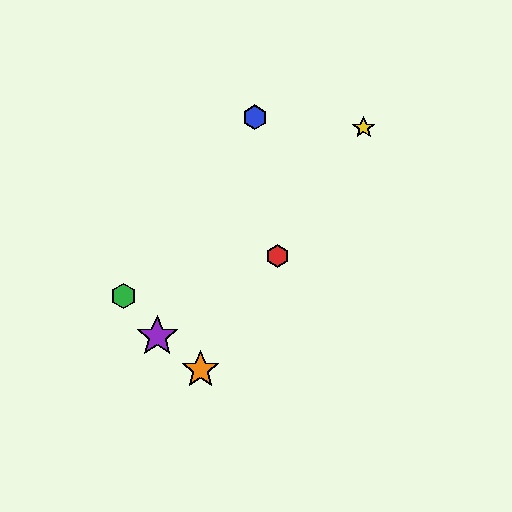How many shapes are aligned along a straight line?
3 shapes (the red hexagon, the yellow star, the orange star) are aligned along a straight line.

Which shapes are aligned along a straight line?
The red hexagon, the yellow star, the orange star are aligned along a straight line.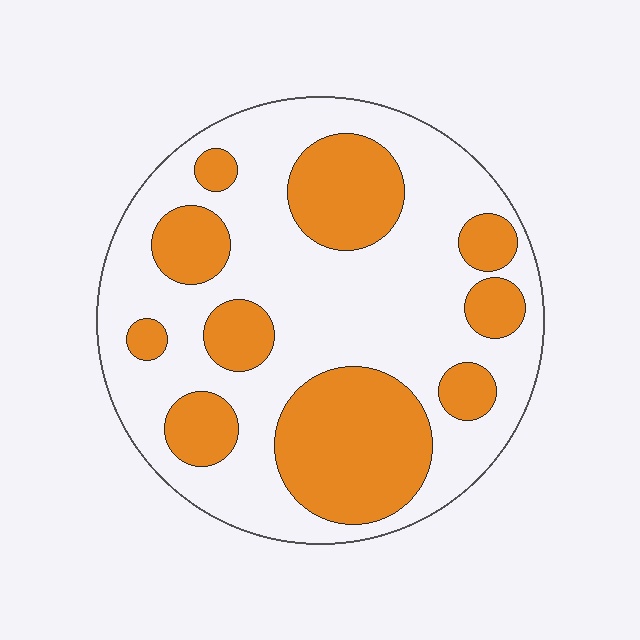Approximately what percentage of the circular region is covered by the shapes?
Approximately 35%.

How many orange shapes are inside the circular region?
10.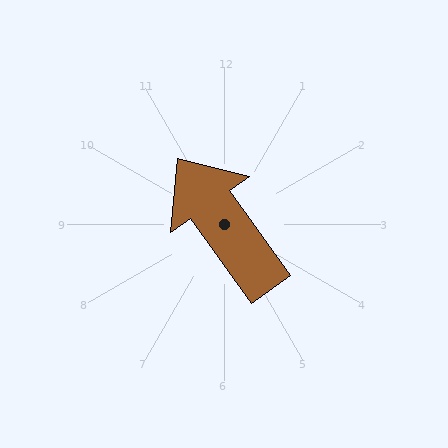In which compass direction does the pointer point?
Northwest.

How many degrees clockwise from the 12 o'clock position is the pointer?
Approximately 324 degrees.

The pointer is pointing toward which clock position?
Roughly 11 o'clock.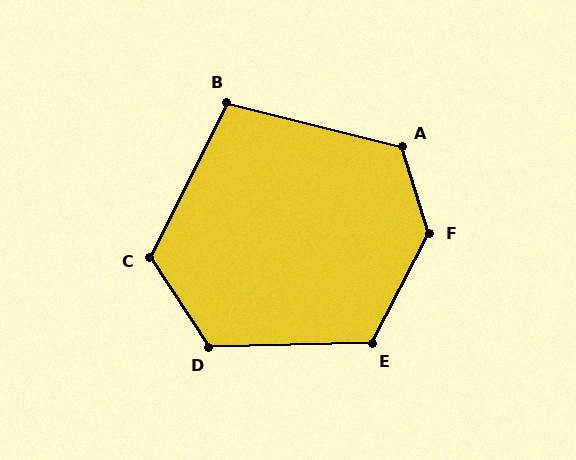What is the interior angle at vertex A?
Approximately 121 degrees (obtuse).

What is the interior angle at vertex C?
Approximately 120 degrees (obtuse).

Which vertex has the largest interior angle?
F, at approximately 135 degrees.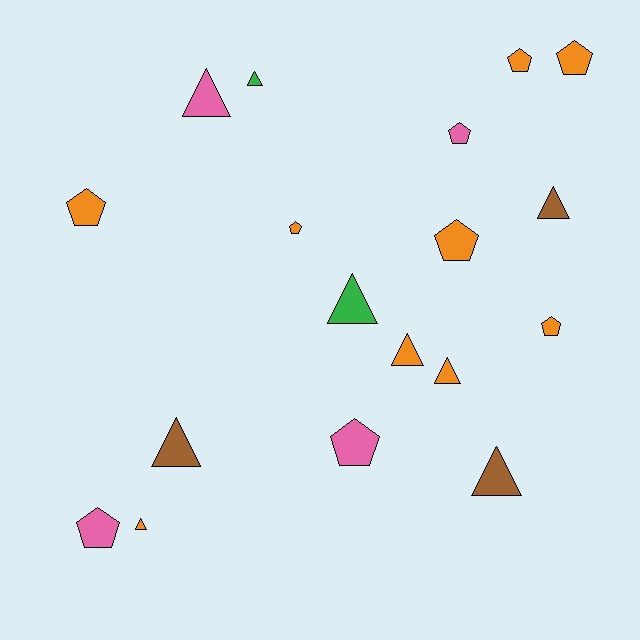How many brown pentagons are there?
There are no brown pentagons.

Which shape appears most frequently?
Pentagon, with 9 objects.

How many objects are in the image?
There are 18 objects.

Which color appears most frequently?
Orange, with 9 objects.